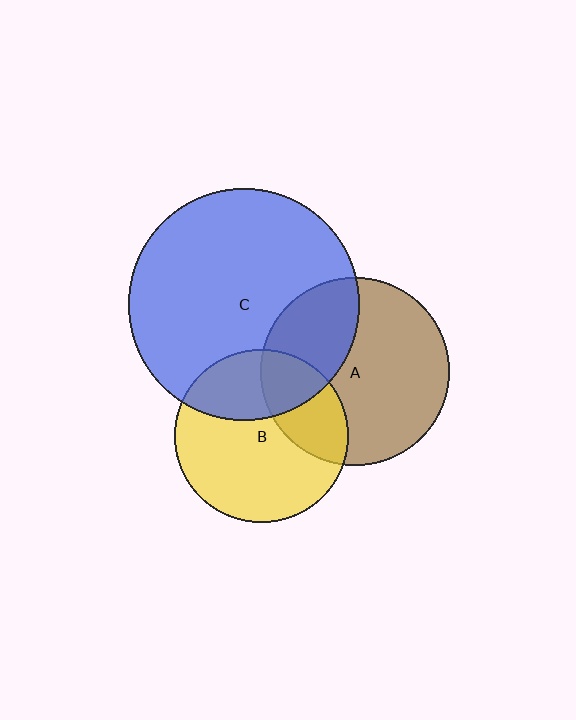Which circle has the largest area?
Circle C (blue).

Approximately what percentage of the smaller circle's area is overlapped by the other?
Approximately 30%.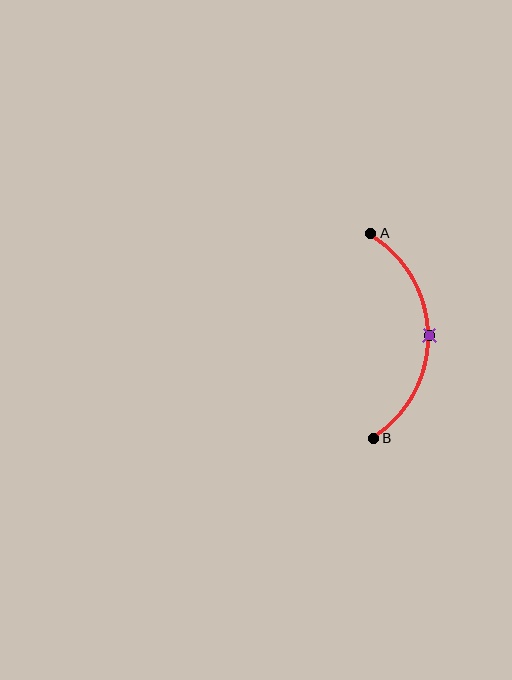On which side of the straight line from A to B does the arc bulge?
The arc bulges to the right of the straight line connecting A and B.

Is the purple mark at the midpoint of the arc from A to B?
Yes. The purple mark lies on the arc at equal arc-length from both A and B — it is the arc midpoint.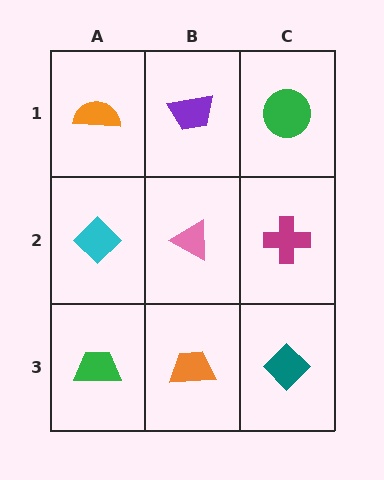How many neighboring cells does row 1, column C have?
2.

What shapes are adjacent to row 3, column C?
A magenta cross (row 2, column C), an orange trapezoid (row 3, column B).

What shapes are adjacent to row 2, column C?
A green circle (row 1, column C), a teal diamond (row 3, column C), a pink triangle (row 2, column B).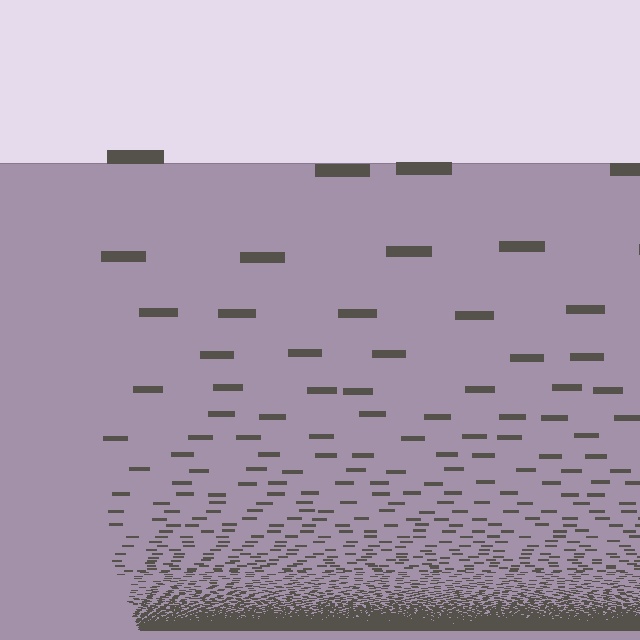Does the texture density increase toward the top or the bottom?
Density increases toward the bottom.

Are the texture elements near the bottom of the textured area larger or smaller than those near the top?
Smaller. The gradient is inverted — elements near the bottom are smaller and denser.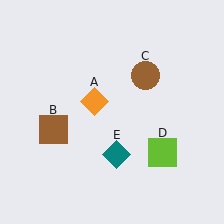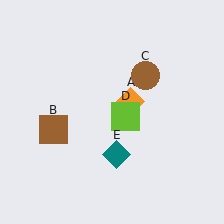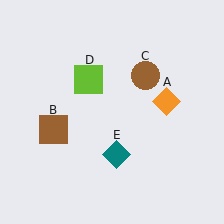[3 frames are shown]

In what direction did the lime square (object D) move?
The lime square (object D) moved up and to the left.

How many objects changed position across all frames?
2 objects changed position: orange diamond (object A), lime square (object D).